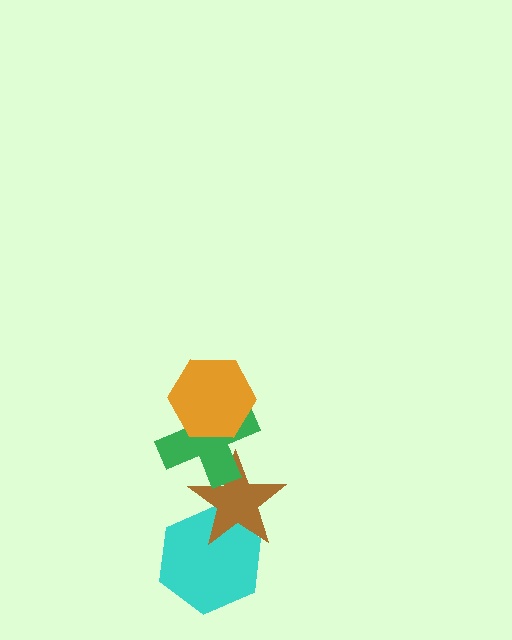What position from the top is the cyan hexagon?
The cyan hexagon is 4th from the top.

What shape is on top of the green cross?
The orange hexagon is on top of the green cross.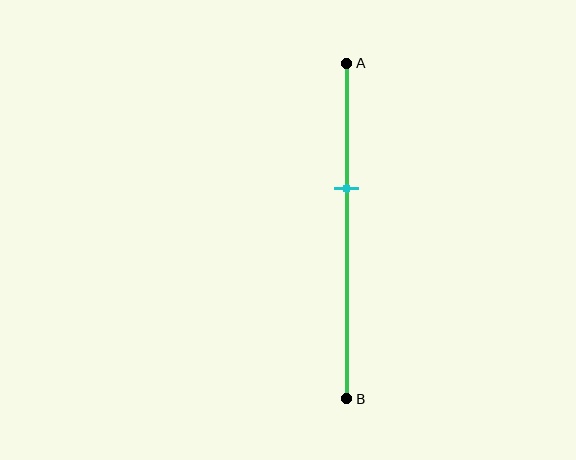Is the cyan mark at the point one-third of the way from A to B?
No, the mark is at about 35% from A, not at the 33% one-third point.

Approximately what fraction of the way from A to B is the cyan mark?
The cyan mark is approximately 35% of the way from A to B.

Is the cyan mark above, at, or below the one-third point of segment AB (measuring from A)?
The cyan mark is below the one-third point of segment AB.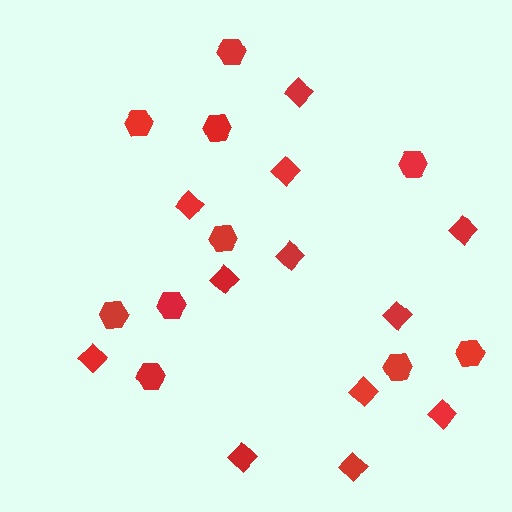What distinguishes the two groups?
There are 2 groups: one group of diamonds (12) and one group of hexagons (10).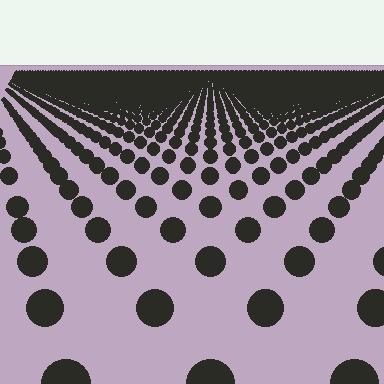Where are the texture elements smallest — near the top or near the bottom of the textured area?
Near the top.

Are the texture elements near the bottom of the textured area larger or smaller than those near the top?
Larger. Near the bottom, elements are closer to the viewer and appear at a bigger on-screen size.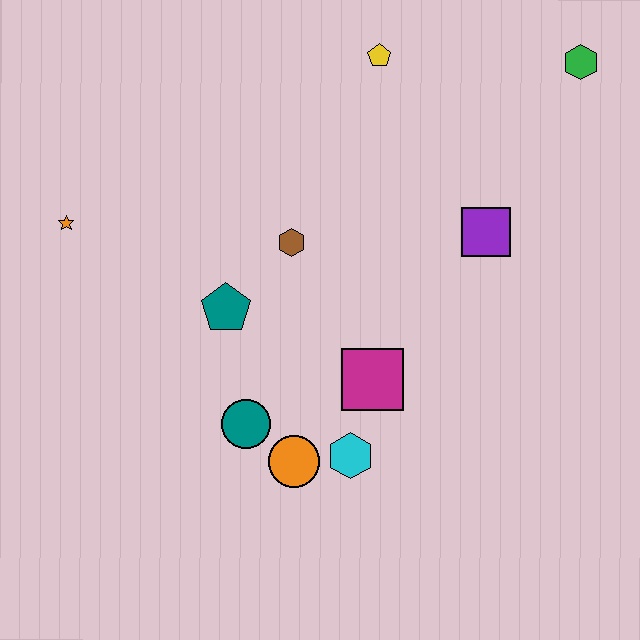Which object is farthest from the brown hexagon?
The green hexagon is farthest from the brown hexagon.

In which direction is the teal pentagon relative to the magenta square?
The teal pentagon is to the left of the magenta square.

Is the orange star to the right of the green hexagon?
No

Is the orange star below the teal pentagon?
No